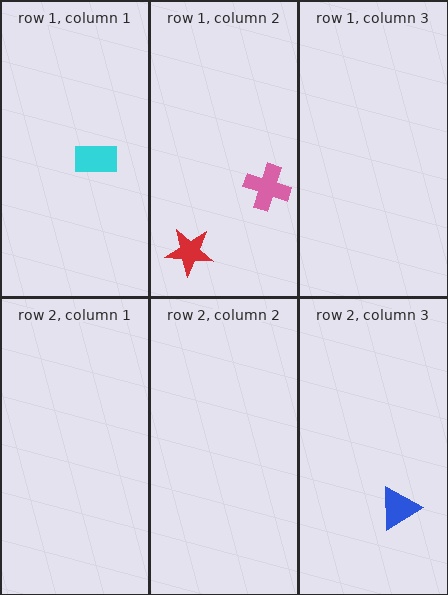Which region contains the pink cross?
The row 1, column 2 region.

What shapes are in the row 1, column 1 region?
The cyan rectangle.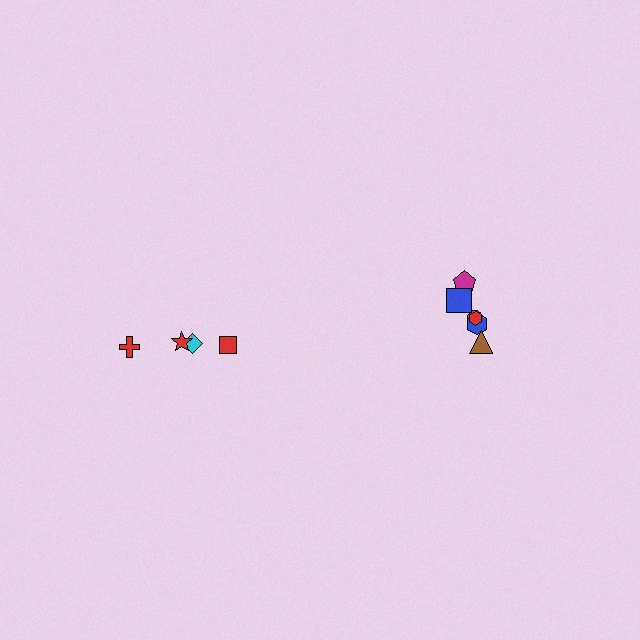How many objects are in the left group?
There are 4 objects.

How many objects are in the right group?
There are 6 objects.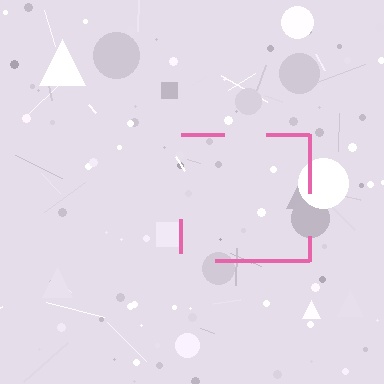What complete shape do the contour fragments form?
The contour fragments form a square.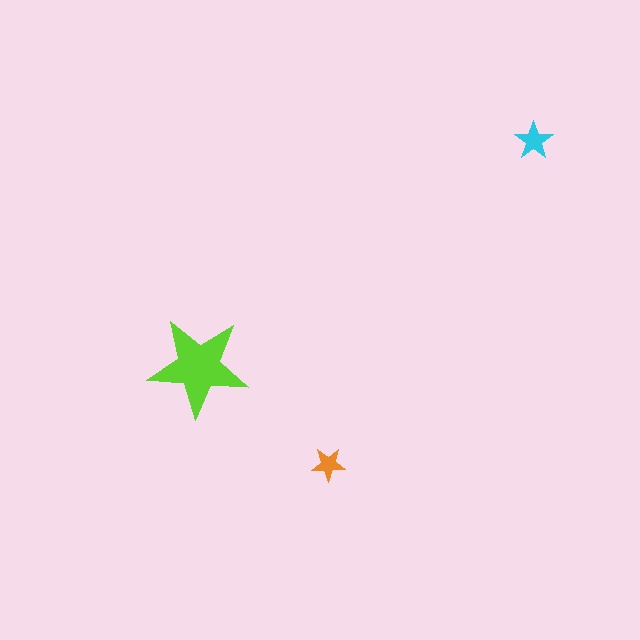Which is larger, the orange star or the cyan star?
The cyan one.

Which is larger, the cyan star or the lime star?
The lime one.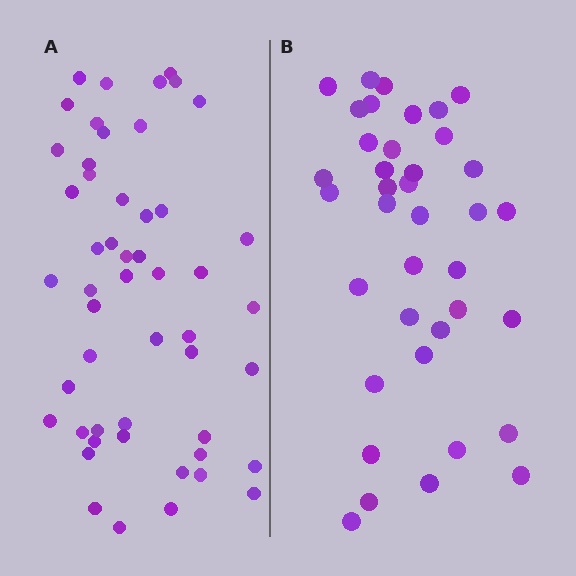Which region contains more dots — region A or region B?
Region A (the left region) has more dots.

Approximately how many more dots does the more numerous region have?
Region A has approximately 15 more dots than region B.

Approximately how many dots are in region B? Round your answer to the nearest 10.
About 40 dots. (The exact count is 38, which rounds to 40.)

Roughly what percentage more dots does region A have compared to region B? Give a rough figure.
About 35% more.